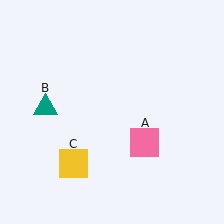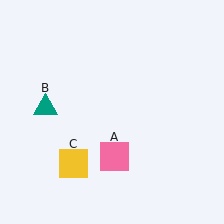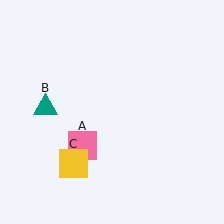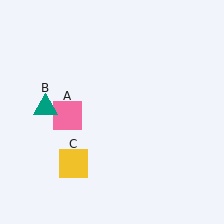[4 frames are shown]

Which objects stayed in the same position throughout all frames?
Teal triangle (object B) and yellow square (object C) remained stationary.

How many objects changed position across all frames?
1 object changed position: pink square (object A).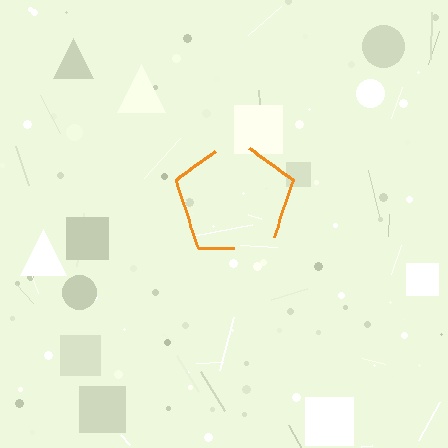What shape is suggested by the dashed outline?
The dashed outline suggests a pentagon.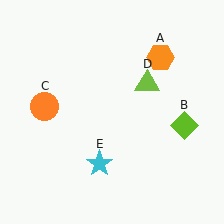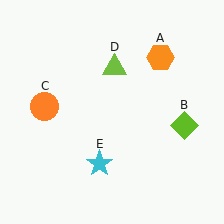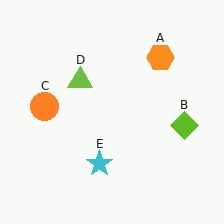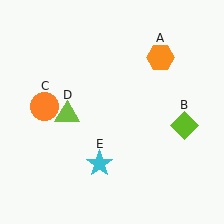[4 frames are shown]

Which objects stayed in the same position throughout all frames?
Orange hexagon (object A) and lime diamond (object B) and orange circle (object C) and cyan star (object E) remained stationary.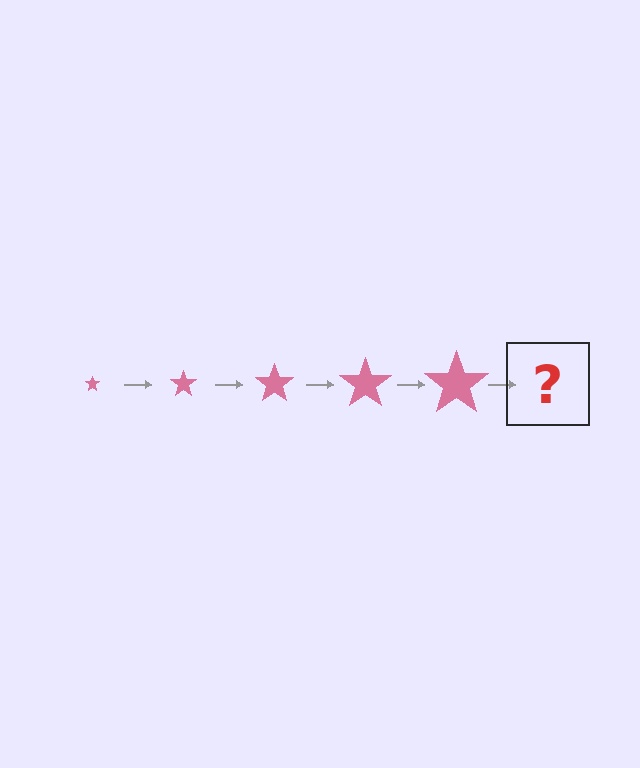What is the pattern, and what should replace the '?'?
The pattern is that the star gets progressively larger each step. The '?' should be a pink star, larger than the previous one.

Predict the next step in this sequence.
The next step is a pink star, larger than the previous one.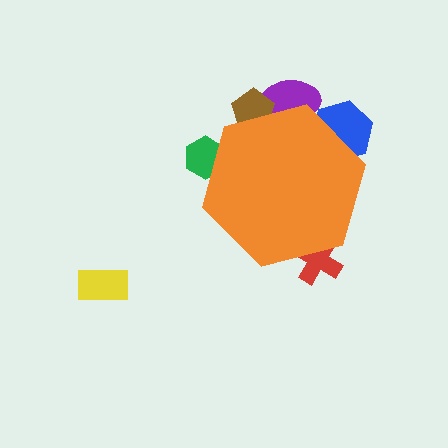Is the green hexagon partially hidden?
Yes, the green hexagon is partially hidden behind the orange hexagon.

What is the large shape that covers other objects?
An orange hexagon.